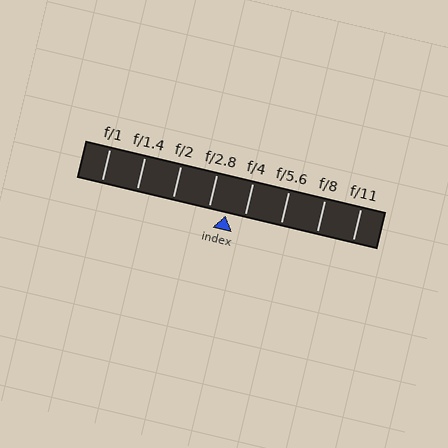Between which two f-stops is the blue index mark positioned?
The index mark is between f/2.8 and f/4.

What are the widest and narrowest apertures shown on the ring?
The widest aperture shown is f/1 and the narrowest is f/11.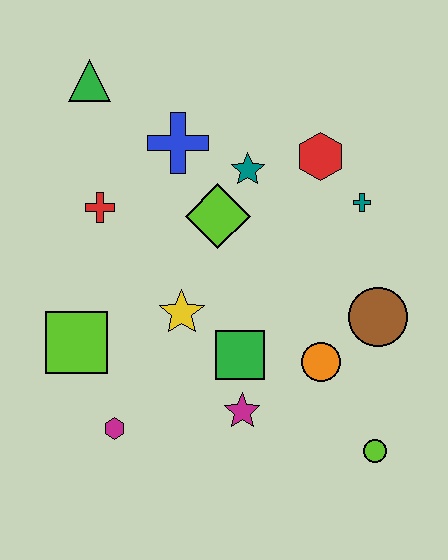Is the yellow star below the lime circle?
No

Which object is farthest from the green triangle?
The lime circle is farthest from the green triangle.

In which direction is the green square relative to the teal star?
The green square is below the teal star.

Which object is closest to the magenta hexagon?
The lime square is closest to the magenta hexagon.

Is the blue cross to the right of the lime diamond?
No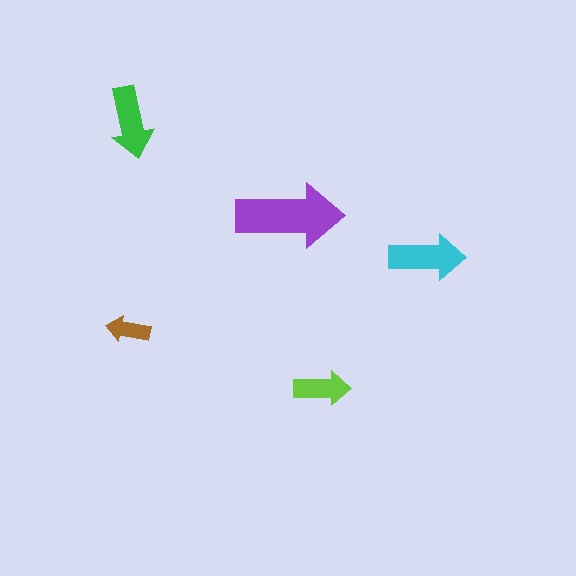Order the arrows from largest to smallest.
the purple one, the cyan one, the green one, the lime one, the brown one.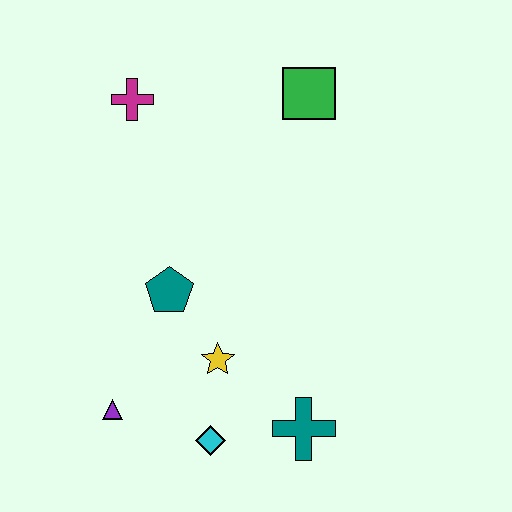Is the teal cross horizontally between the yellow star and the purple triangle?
No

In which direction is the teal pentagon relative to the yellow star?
The teal pentagon is above the yellow star.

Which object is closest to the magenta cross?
The green square is closest to the magenta cross.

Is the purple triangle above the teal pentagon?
No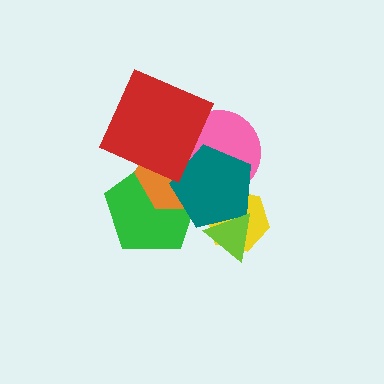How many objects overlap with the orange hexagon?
4 objects overlap with the orange hexagon.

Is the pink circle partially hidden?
Yes, it is partially covered by another shape.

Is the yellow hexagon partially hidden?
Yes, it is partially covered by another shape.